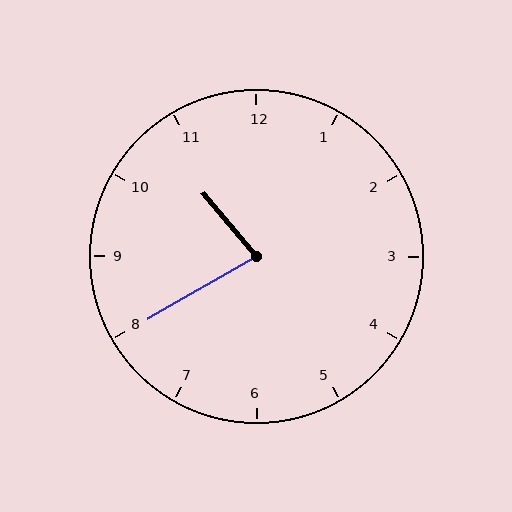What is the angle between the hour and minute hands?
Approximately 80 degrees.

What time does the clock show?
10:40.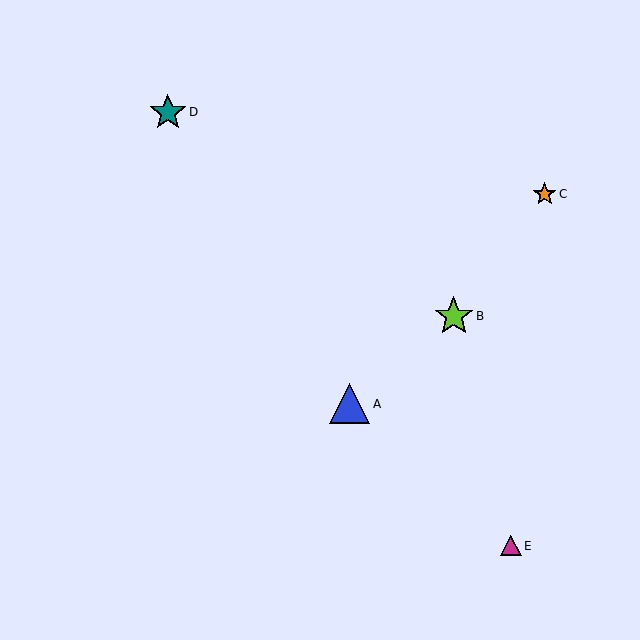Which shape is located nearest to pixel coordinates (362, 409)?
The blue triangle (labeled A) at (350, 404) is nearest to that location.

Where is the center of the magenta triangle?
The center of the magenta triangle is at (511, 546).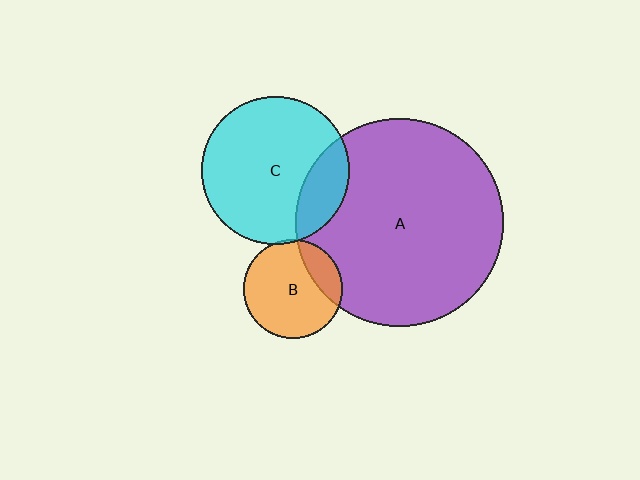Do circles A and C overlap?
Yes.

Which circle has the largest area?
Circle A (purple).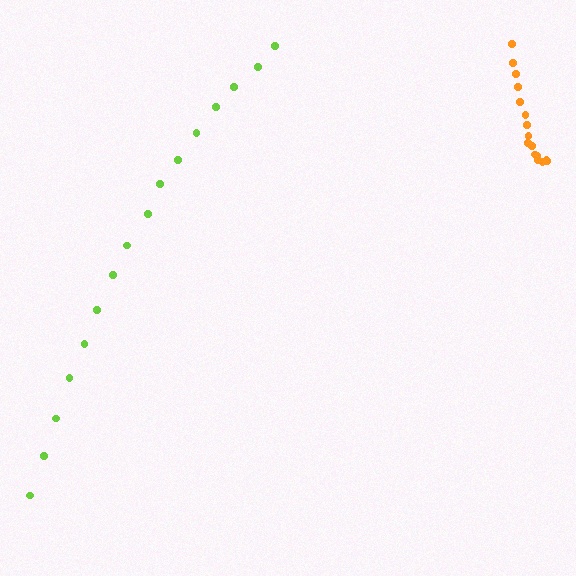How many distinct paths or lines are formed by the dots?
There are 2 distinct paths.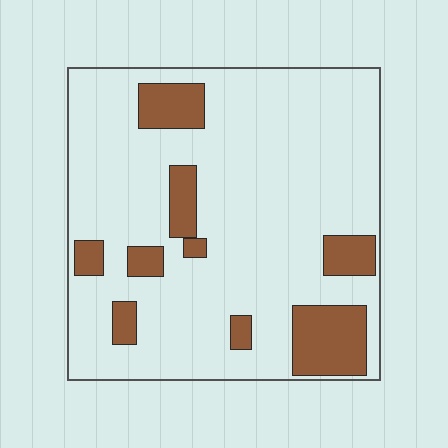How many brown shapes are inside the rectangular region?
9.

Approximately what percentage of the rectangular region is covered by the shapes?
Approximately 15%.